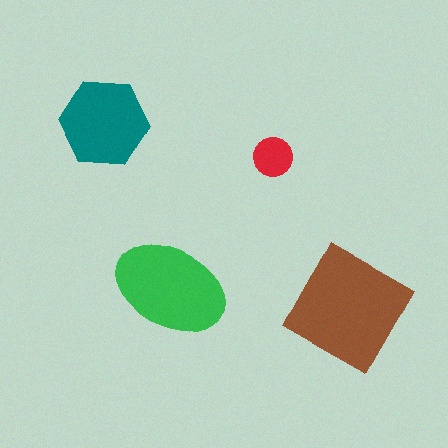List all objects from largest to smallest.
The brown square, the green ellipse, the teal hexagon, the red circle.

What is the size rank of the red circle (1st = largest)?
4th.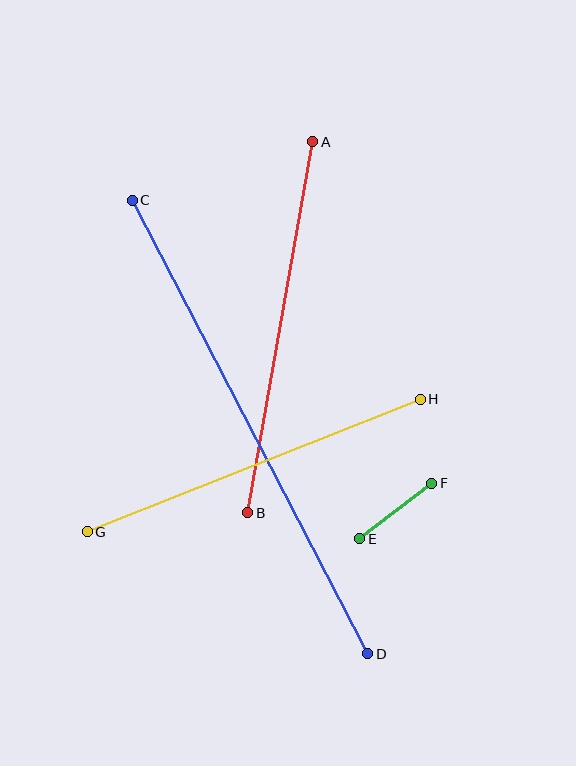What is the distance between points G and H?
The distance is approximately 358 pixels.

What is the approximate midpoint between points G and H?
The midpoint is at approximately (254, 466) pixels.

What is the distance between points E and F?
The distance is approximately 91 pixels.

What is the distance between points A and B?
The distance is approximately 376 pixels.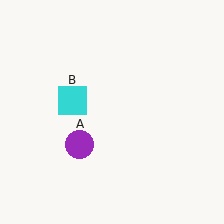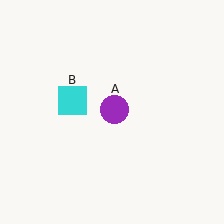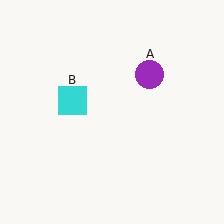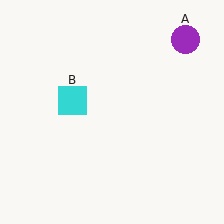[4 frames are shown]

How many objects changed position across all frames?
1 object changed position: purple circle (object A).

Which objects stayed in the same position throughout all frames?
Cyan square (object B) remained stationary.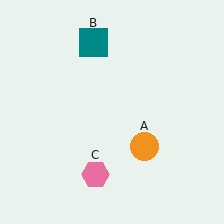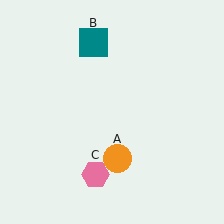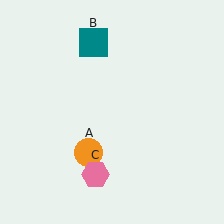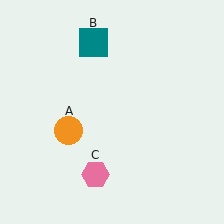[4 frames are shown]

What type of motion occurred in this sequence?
The orange circle (object A) rotated clockwise around the center of the scene.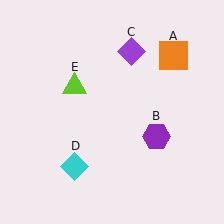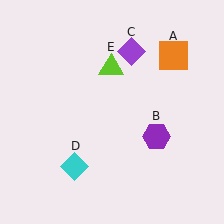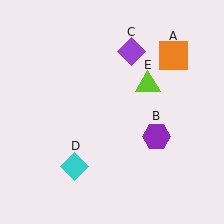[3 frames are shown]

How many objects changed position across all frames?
1 object changed position: lime triangle (object E).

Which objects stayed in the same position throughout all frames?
Orange square (object A) and purple hexagon (object B) and purple diamond (object C) and cyan diamond (object D) remained stationary.